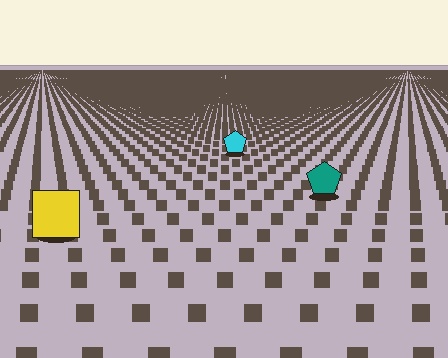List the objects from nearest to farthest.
From nearest to farthest: the yellow square, the teal pentagon, the cyan pentagon.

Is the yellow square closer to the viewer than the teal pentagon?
Yes. The yellow square is closer — you can tell from the texture gradient: the ground texture is coarser near it.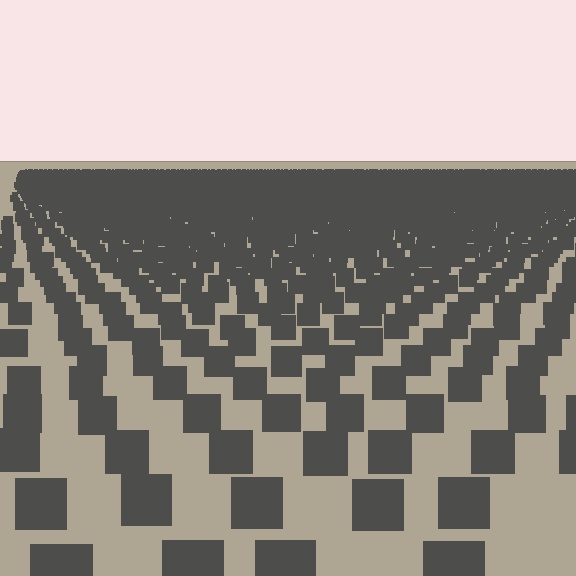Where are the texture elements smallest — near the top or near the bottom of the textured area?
Near the top.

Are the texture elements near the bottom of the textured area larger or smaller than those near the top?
Larger. Near the bottom, elements are closer to the viewer and appear at a bigger on-screen size.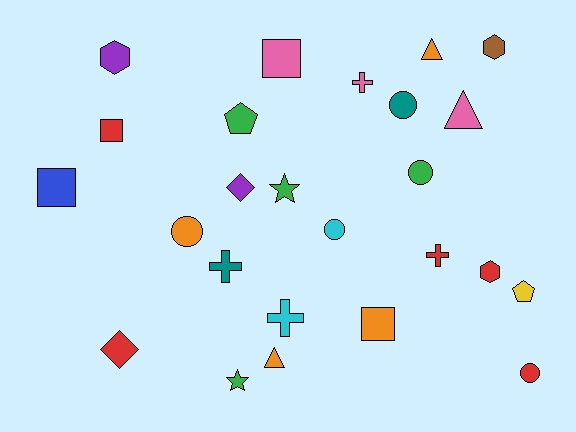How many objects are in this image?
There are 25 objects.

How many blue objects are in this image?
There is 1 blue object.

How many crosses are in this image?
There are 4 crosses.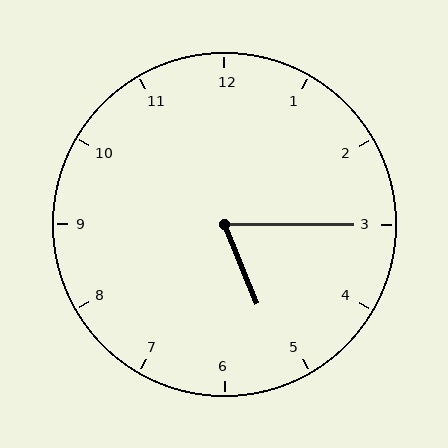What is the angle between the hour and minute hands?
Approximately 68 degrees.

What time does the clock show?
5:15.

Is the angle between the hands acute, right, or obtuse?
It is acute.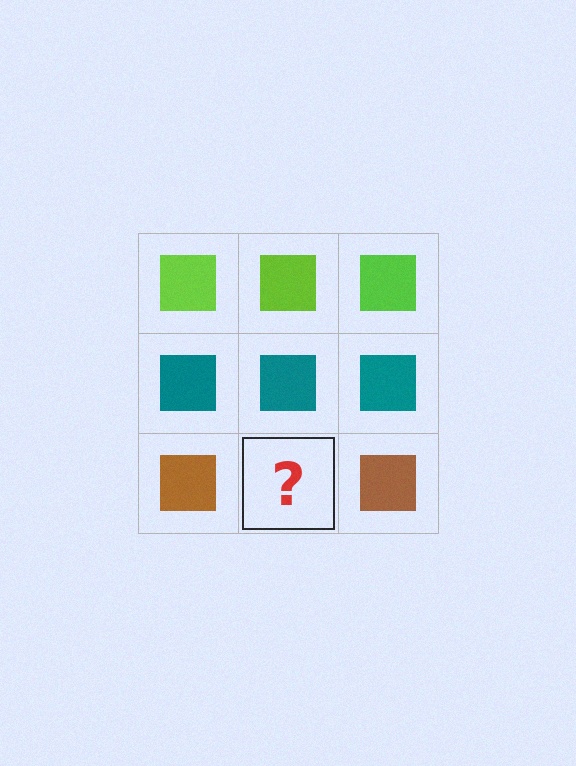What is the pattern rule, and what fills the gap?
The rule is that each row has a consistent color. The gap should be filled with a brown square.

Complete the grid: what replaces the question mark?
The question mark should be replaced with a brown square.